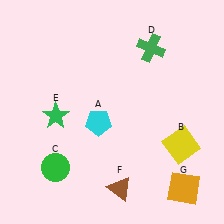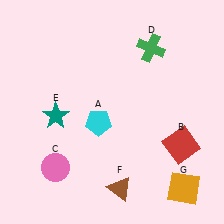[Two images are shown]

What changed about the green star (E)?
In Image 1, E is green. In Image 2, it changed to teal.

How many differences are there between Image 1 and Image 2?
There are 3 differences between the two images.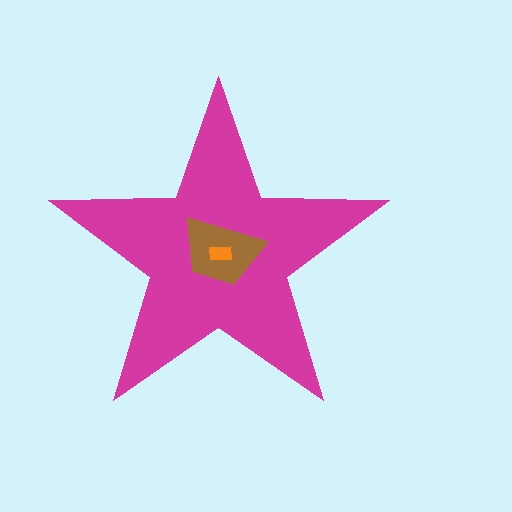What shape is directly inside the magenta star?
The brown trapezoid.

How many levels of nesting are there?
3.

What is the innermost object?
The orange rectangle.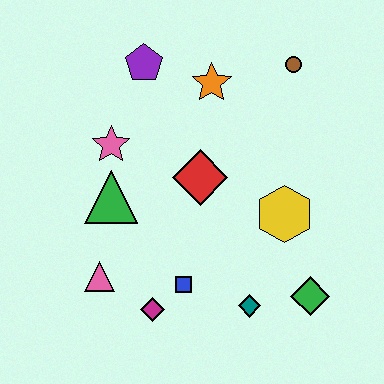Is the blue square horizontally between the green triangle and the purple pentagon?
No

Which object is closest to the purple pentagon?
The orange star is closest to the purple pentagon.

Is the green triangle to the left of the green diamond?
Yes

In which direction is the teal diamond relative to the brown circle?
The teal diamond is below the brown circle.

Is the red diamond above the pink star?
No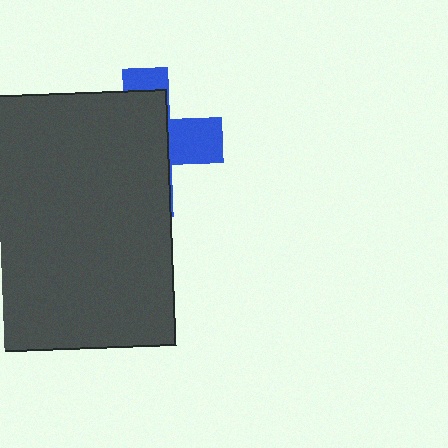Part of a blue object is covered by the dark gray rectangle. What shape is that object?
It is a cross.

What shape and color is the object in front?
The object in front is a dark gray rectangle.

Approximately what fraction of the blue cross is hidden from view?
Roughly 69% of the blue cross is hidden behind the dark gray rectangle.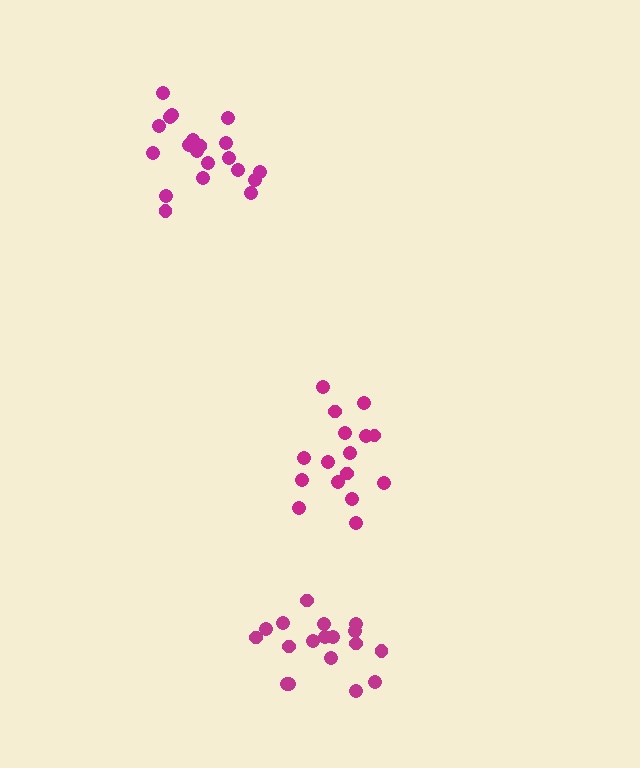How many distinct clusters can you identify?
There are 3 distinct clusters.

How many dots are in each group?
Group 1: 20 dots, Group 2: 18 dots, Group 3: 16 dots (54 total).